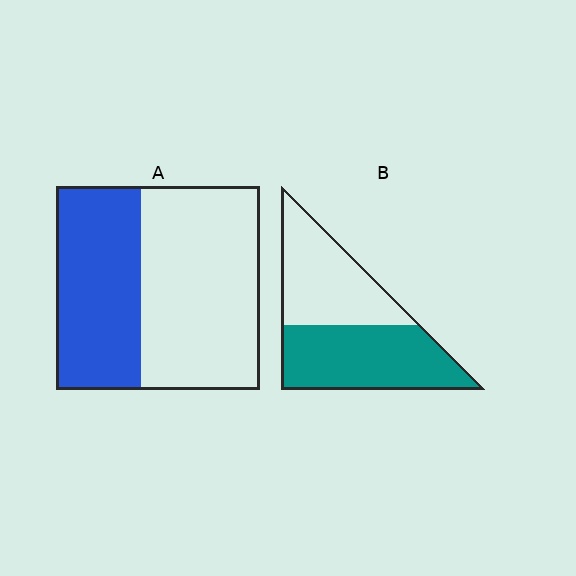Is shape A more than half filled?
No.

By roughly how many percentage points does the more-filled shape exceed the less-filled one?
By roughly 10 percentage points (B over A).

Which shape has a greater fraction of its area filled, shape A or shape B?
Shape B.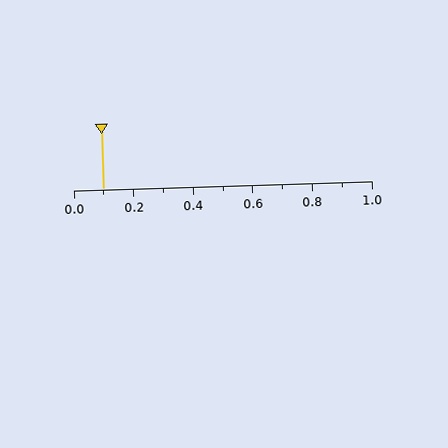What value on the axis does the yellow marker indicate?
The marker indicates approximately 0.1.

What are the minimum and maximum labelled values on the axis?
The axis runs from 0.0 to 1.0.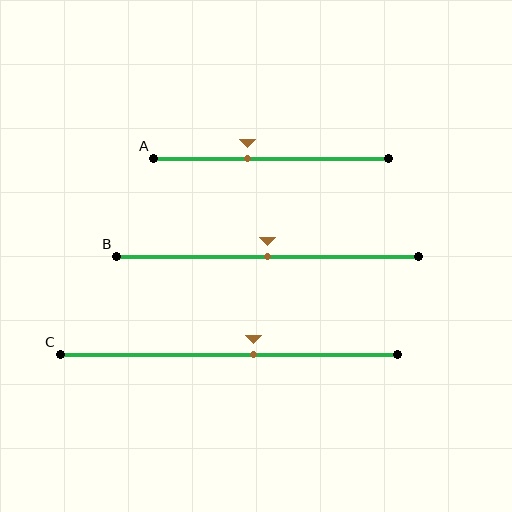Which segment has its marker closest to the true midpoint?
Segment B has its marker closest to the true midpoint.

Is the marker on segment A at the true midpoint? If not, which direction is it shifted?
No, the marker on segment A is shifted to the left by about 10% of the segment length.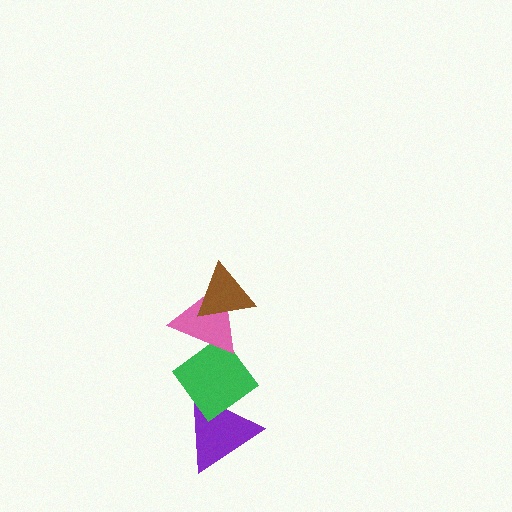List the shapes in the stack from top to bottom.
From top to bottom: the brown triangle, the pink triangle, the green diamond, the purple triangle.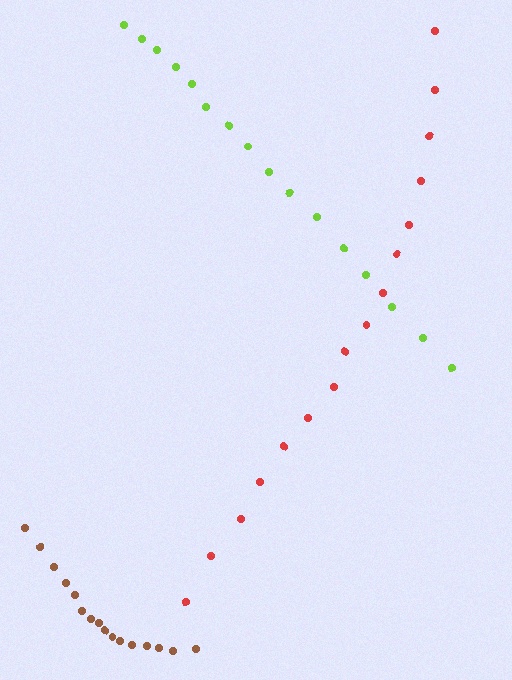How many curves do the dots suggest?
There are 3 distinct paths.